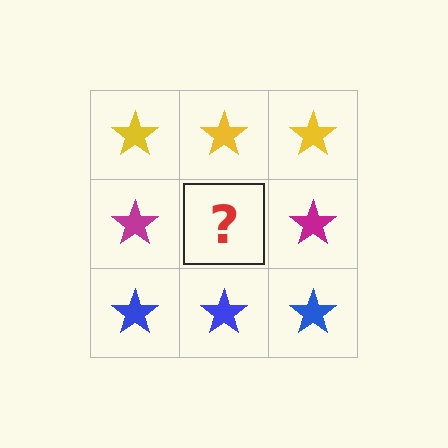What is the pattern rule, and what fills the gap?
The rule is that each row has a consistent color. The gap should be filled with a magenta star.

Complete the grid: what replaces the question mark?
The question mark should be replaced with a magenta star.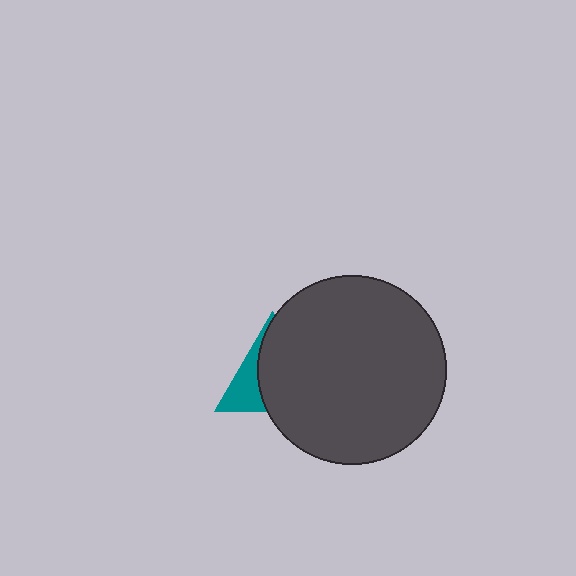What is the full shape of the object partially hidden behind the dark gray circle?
The partially hidden object is a teal triangle.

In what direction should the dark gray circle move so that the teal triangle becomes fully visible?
The dark gray circle should move right. That is the shortest direction to clear the overlap and leave the teal triangle fully visible.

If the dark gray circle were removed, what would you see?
You would see the complete teal triangle.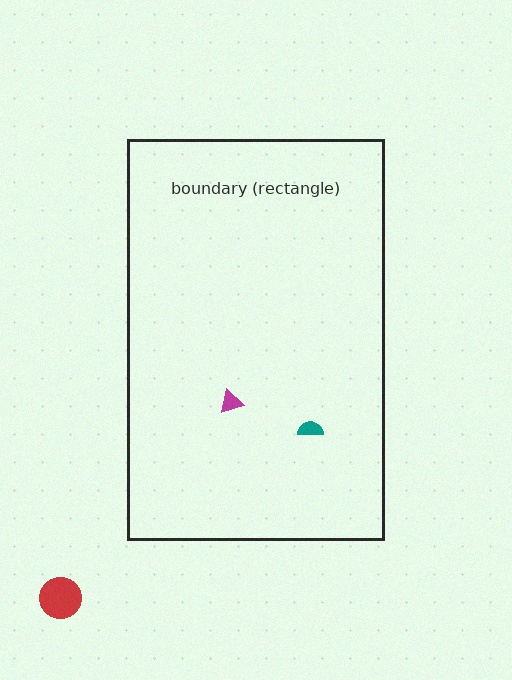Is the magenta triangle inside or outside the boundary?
Inside.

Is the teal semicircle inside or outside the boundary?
Inside.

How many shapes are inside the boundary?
2 inside, 1 outside.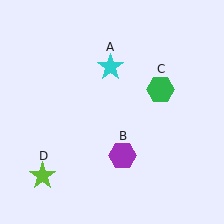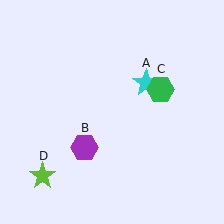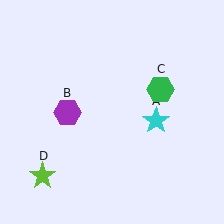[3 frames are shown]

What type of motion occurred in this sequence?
The cyan star (object A), purple hexagon (object B) rotated clockwise around the center of the scene.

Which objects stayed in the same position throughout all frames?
Green hexagon (object C) and lime star (object D) remained stationary.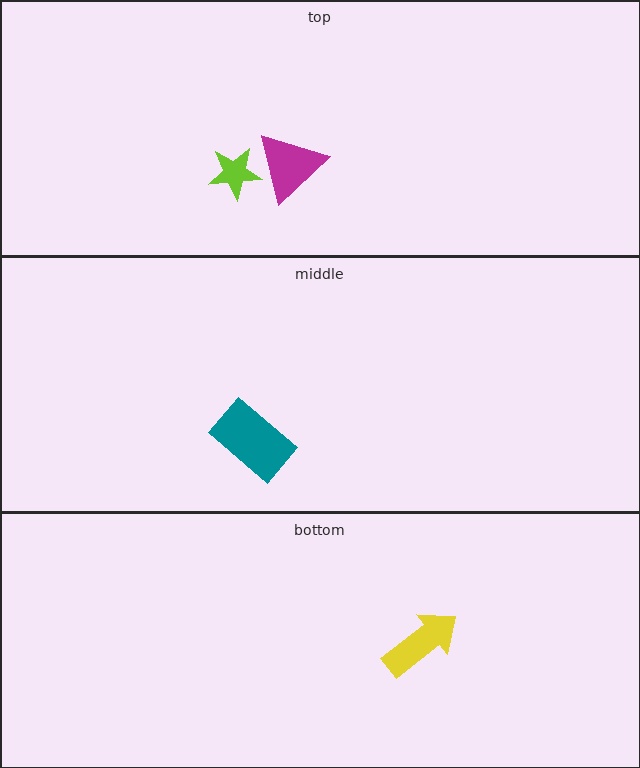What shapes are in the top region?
The magenta triangle, the lime star.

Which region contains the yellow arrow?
The bottom region.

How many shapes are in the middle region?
1.